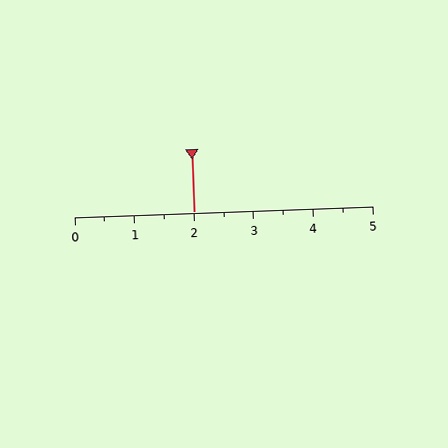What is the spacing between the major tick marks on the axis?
The major ticks are spaced 1 apart.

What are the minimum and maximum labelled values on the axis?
The axis runs from 0 to 5.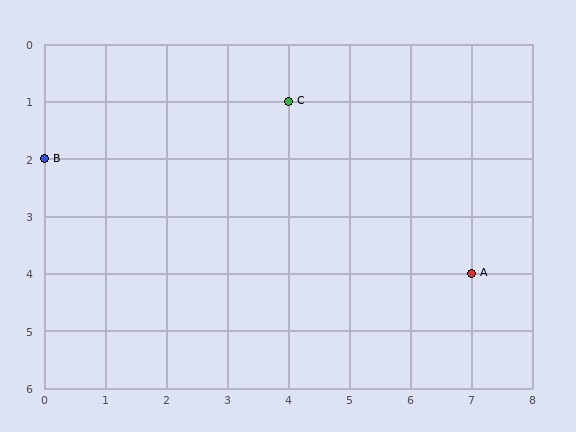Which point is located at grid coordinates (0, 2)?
Point B is at (0, 2).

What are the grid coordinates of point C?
Point C is at grid coordinates (4, 1).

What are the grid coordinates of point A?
Point A is at grid coordinates (7, 4).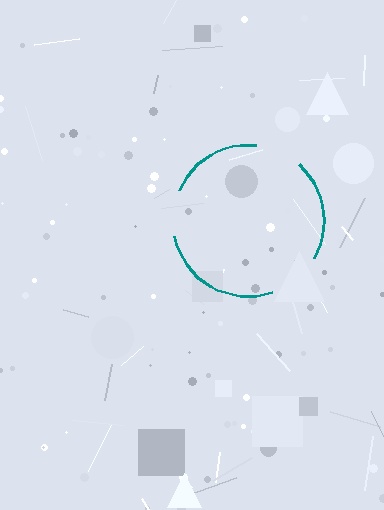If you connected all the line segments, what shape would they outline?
They would outline a circle.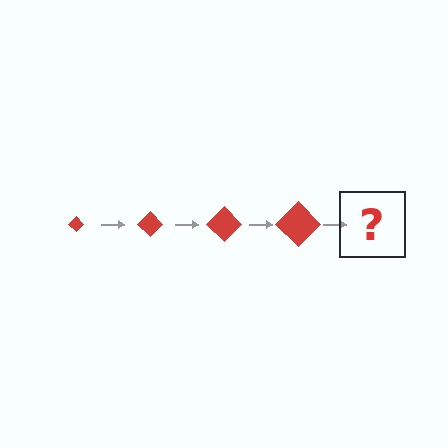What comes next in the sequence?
The next element should be a red diamond, larger than the previous one.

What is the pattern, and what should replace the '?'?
The pattern is that the diamond gets progressively larger each step. The '?' should be a red diamond, larger than the previous one.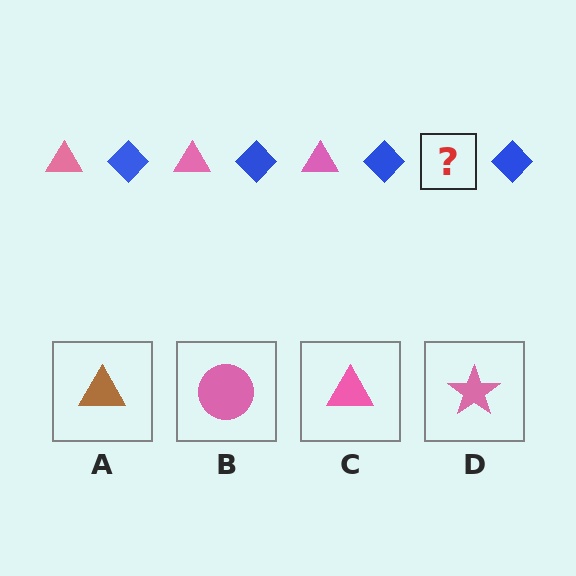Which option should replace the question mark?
Option C.